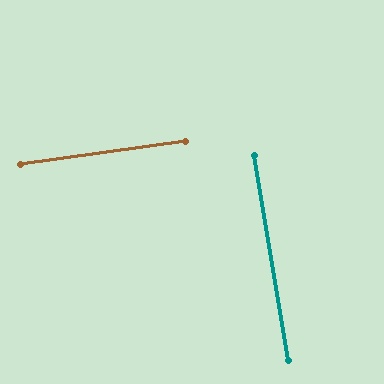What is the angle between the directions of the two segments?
Approximately 89 degrees.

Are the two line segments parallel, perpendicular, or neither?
Perpendicular — they meet at approximately 89°.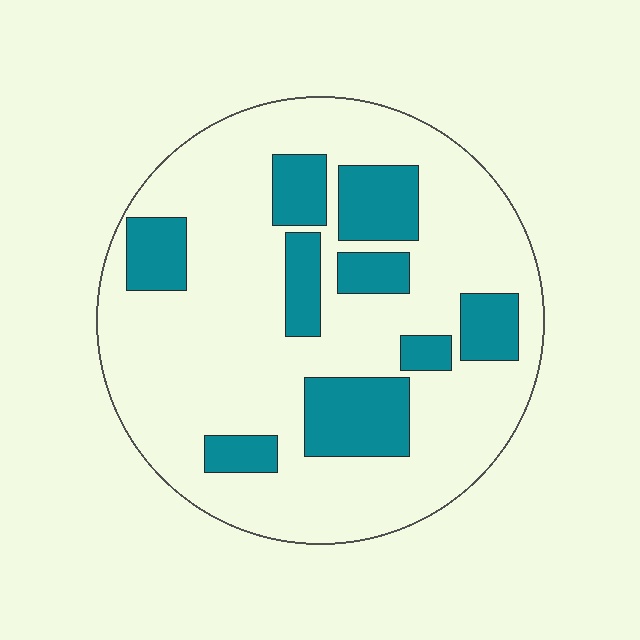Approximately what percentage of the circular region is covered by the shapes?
Approximately 25%.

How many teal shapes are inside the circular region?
9.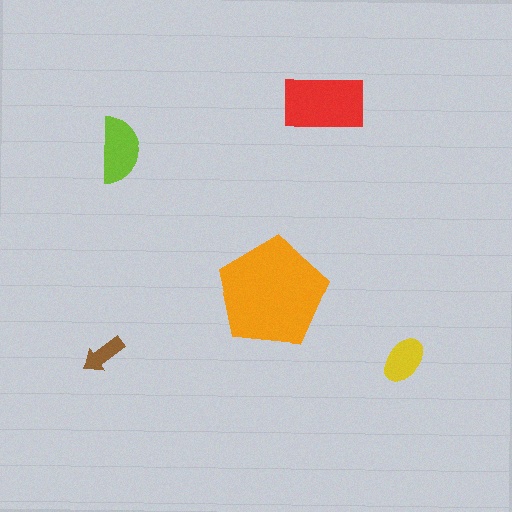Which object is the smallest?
The brown arrow.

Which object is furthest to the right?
The yellow ellipse is rightmost.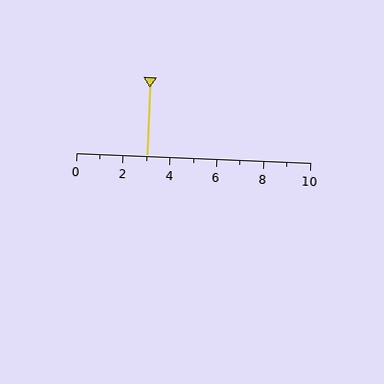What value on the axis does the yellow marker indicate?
The marker indicates approximately 3.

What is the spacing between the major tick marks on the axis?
The major ticks are spaced 2 apart.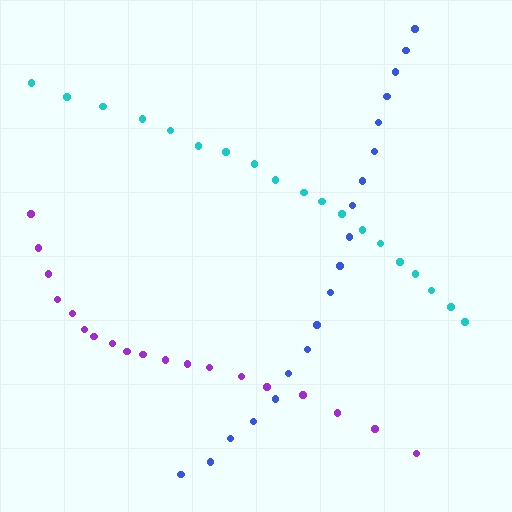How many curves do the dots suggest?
There are 3 distinct paths.